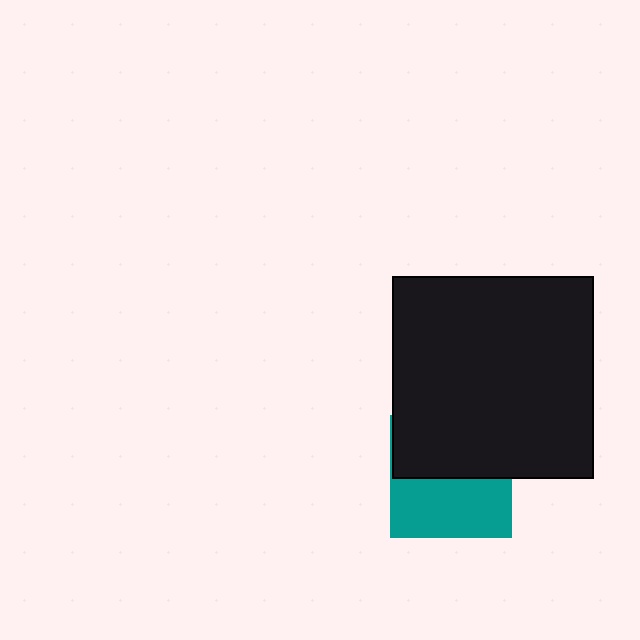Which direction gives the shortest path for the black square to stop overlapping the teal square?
Moving up gives the shortest separation.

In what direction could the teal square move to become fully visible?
The teal square could move down. That would shift it out from behind the black square entirely.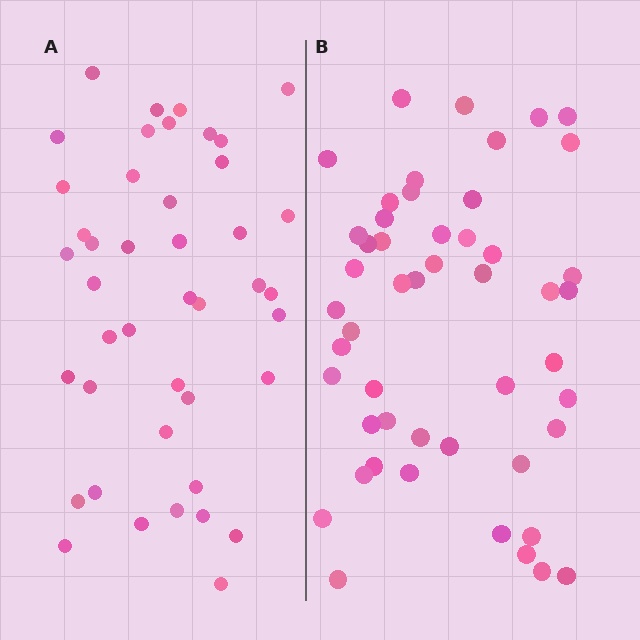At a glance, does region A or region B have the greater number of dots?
Region B (the right region) has more dots.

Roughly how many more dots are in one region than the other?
Region B has roughly 8 or so more dots than region A.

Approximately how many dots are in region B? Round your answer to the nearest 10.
About 50 dots.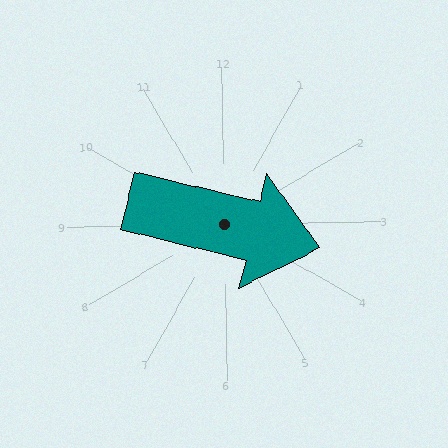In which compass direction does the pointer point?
East.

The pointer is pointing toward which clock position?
Roughly 3 o'clock.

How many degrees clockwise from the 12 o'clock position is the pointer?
Approximately 105 degrees.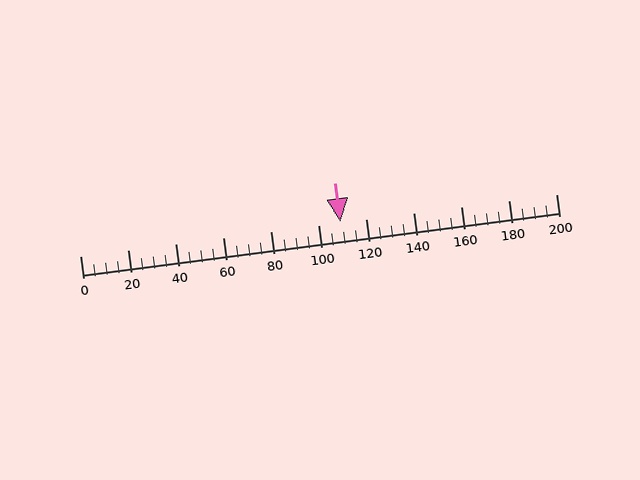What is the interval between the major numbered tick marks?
The major tick marks are spaced 20 units apart.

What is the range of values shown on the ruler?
The ruler shows values from 0 to 200.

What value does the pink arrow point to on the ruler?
The pink arrow points to approximately 109.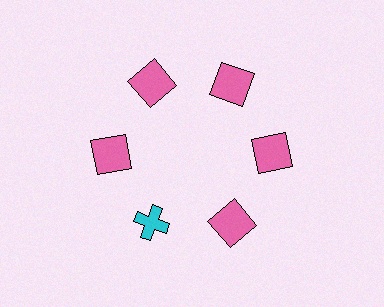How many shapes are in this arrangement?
There are 6 shapes arranged in a ring pattern.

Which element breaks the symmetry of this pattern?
The cyan cross at roughly the 7 o'clock position breaks the symmetry. All other shapes are pink squares.